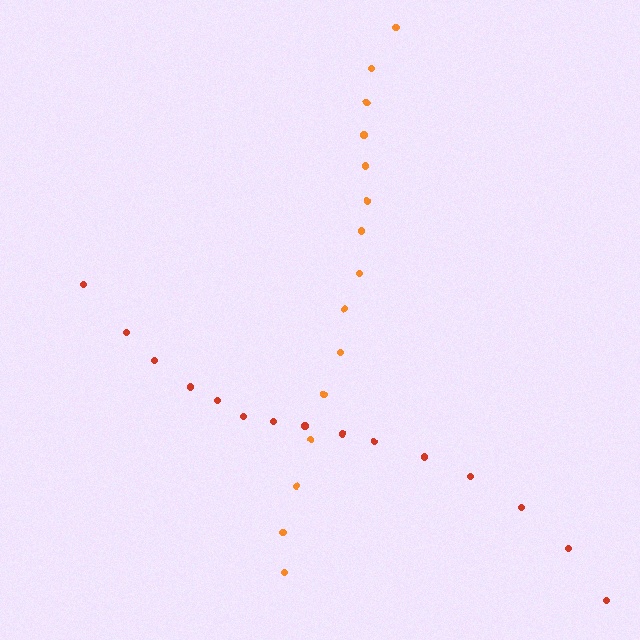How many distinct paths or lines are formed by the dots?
There are 2 distinct paths.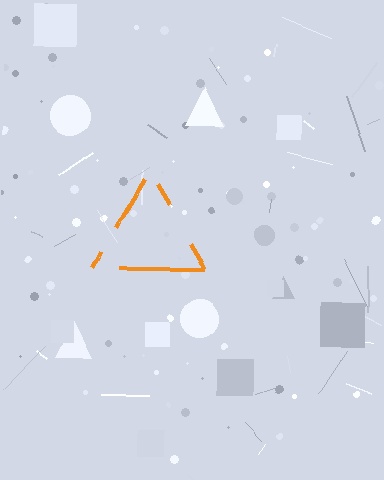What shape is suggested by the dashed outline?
The dashed outline suggests a triangle.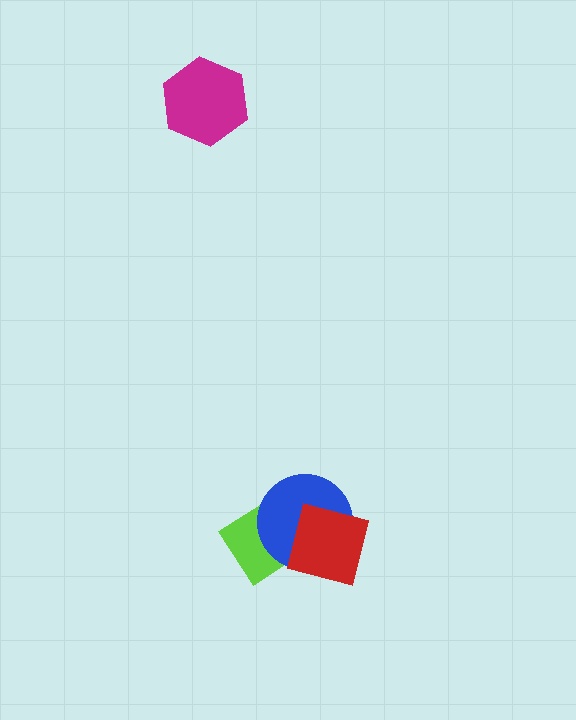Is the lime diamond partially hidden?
Yes, it is partially covered by another shape.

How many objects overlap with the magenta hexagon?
0 objects overlap with the magenta hexagon.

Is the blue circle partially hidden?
Yes, it is partially covered by another shape.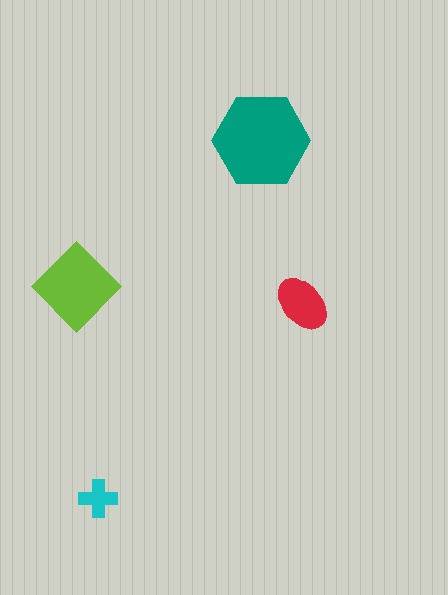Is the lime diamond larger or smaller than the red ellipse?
Larger.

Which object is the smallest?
The cyan cross.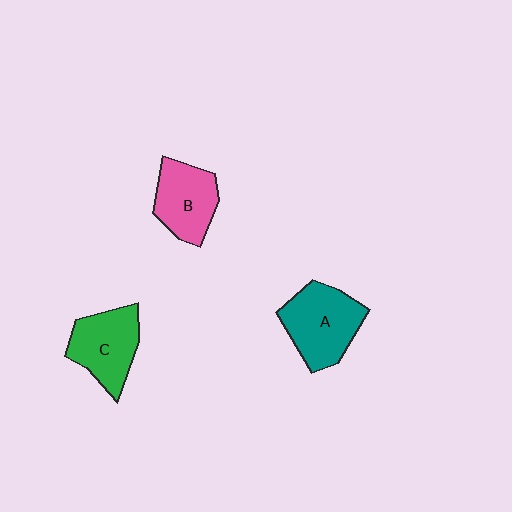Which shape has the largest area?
Shape A (teal).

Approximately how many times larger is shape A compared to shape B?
Approximately 1.2 times.